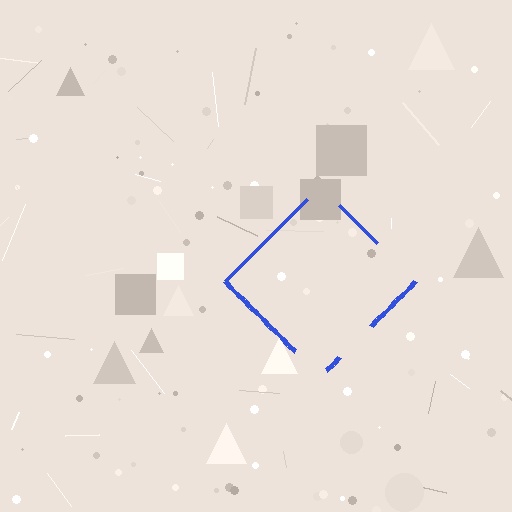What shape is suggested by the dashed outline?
The dashed outline suggests a diamond.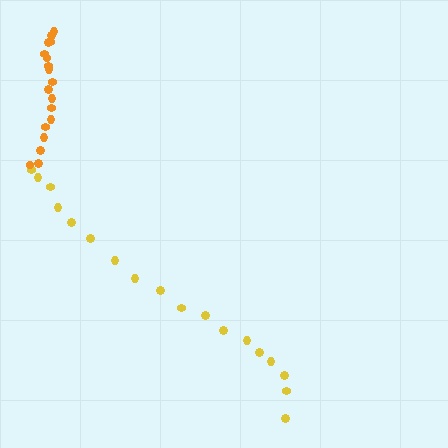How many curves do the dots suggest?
There are 2 distinct paths.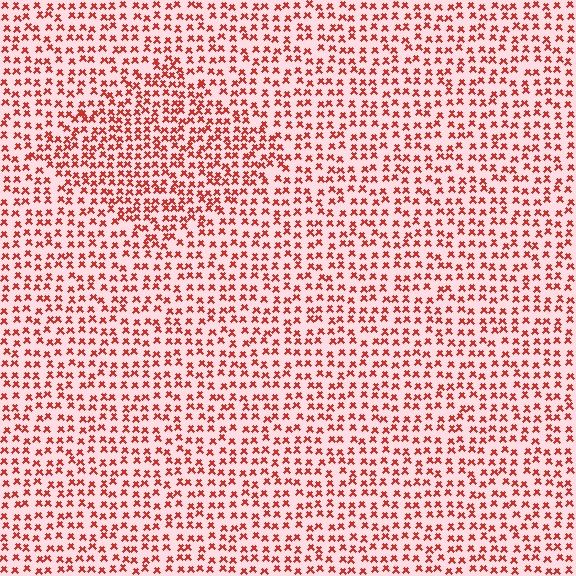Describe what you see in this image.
The image contains small red elements arranged at two different densities. A diamond-shaped region is visible where the elements are more densely packed than the surrounding area.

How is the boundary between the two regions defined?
The boundary is defined by a change in element density (approximately 1.5x ratio). All elements are the same color, size, and shape.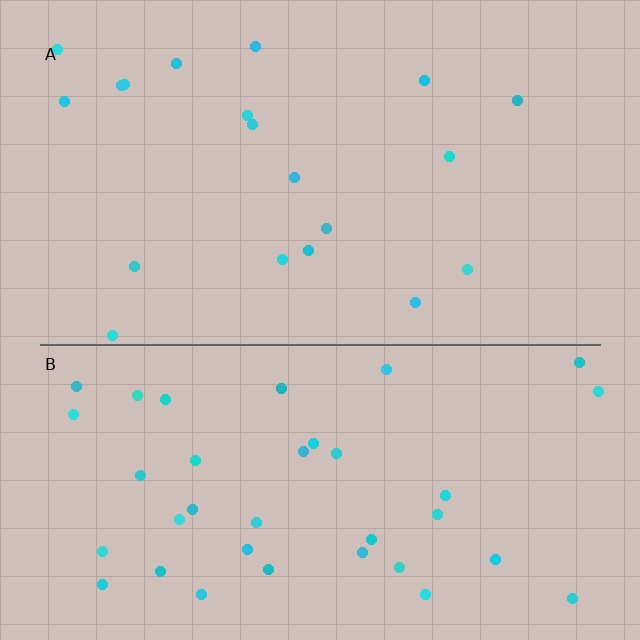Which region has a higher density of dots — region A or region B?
B (the bottom).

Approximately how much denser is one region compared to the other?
Approximately 1.9× — region B over region A.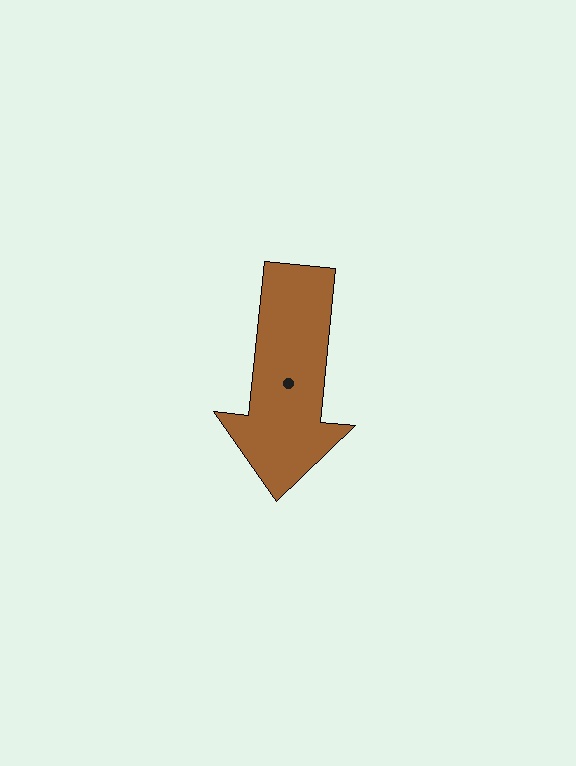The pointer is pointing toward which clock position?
Roughly 6 o'clock.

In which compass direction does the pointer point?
South.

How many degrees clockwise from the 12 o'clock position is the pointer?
Approximately 186 degrees.